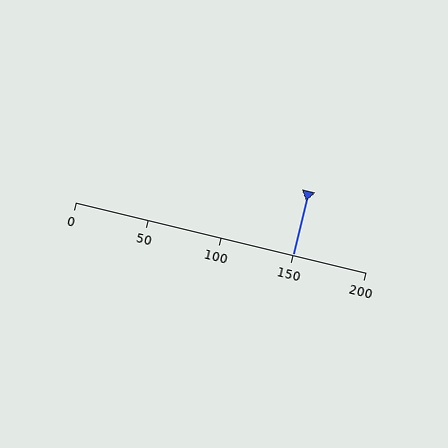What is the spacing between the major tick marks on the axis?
The major ticks are spaced 50 apart.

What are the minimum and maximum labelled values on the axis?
The axis runs from 0 to 200.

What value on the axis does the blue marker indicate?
The marker indicates approximately 150.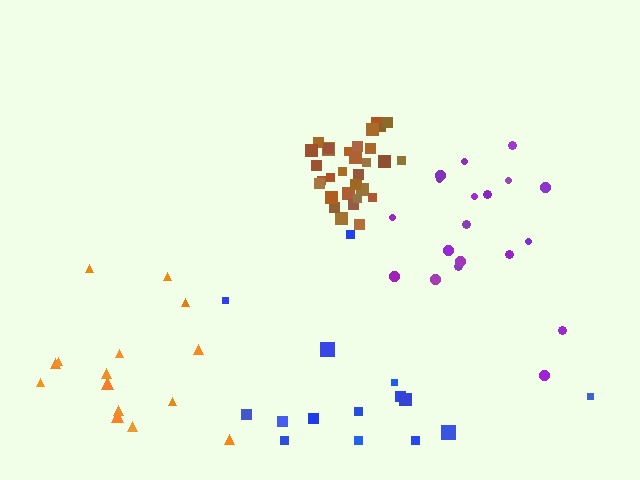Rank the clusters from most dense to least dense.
brown, orange, purple, blue.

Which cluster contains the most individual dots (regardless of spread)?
Brown (34).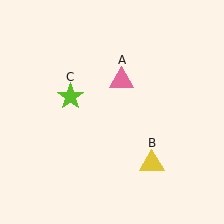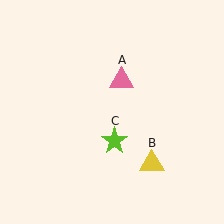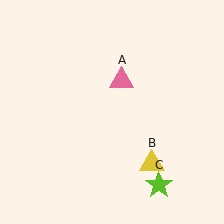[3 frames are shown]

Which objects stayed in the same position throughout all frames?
Pink triangle (object A) and yellow triangle (object B) remained stationary.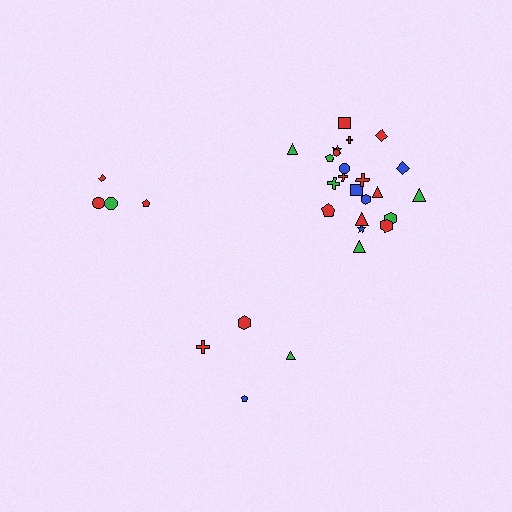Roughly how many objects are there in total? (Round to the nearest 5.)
Roughly 30 objects in total.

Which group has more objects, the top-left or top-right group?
The top-right group.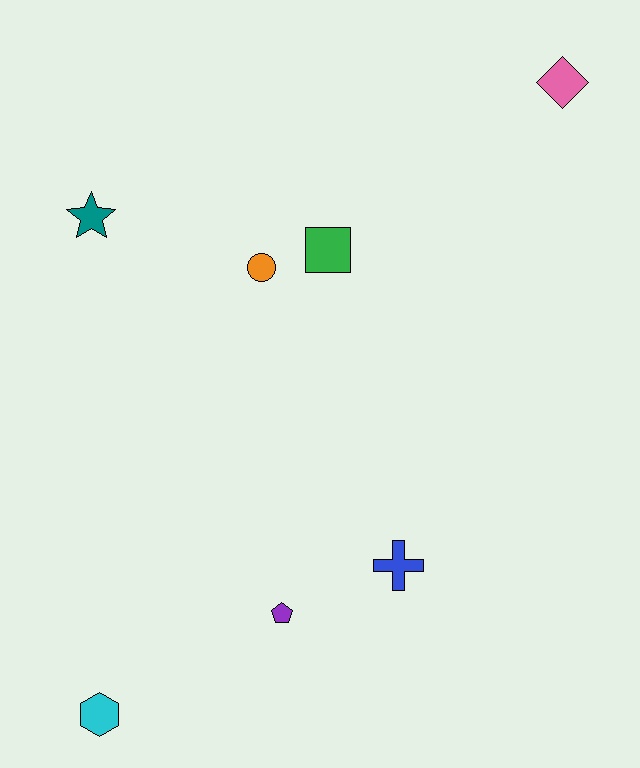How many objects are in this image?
There are 7 objects.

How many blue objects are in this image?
There is 1 blue object.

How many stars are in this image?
There is 1 star.